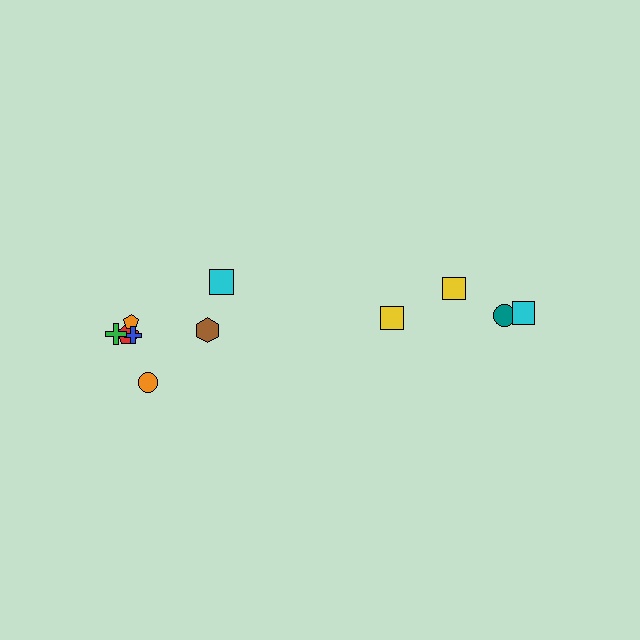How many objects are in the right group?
There are 4 objects.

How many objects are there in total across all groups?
There are 12 objects.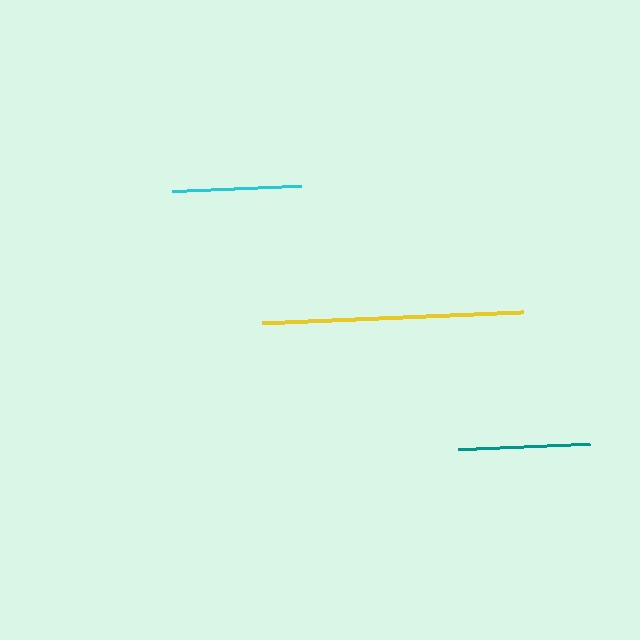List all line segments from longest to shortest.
From longest to shortest: yellow, teal, cyan.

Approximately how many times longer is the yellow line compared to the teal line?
The yellow line is approximately 2.0 times the length of the teal line.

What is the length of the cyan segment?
The cyan segment is approximately 129 pixels long.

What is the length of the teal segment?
The teal segment is approximately 132 pixels long.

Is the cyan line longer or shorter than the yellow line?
The yellow line is longer than the cyan line.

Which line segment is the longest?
The yellow line is the longest at approximately 261 pixels.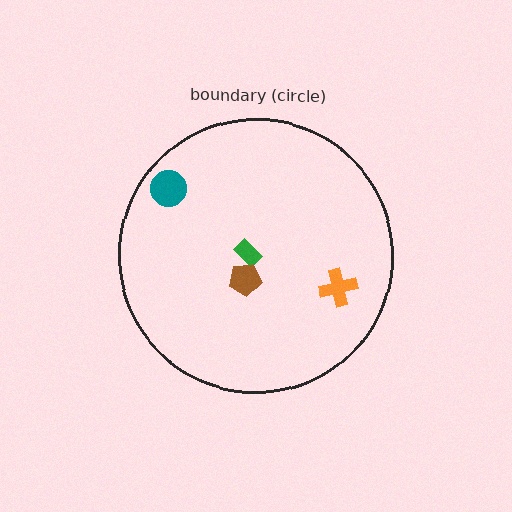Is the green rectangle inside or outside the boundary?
Inside.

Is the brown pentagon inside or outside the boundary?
Inside.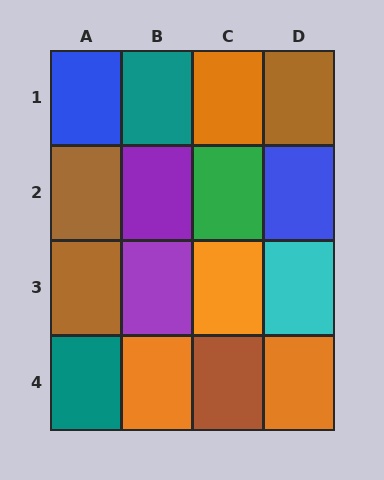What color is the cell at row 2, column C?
Green.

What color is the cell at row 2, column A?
Brown.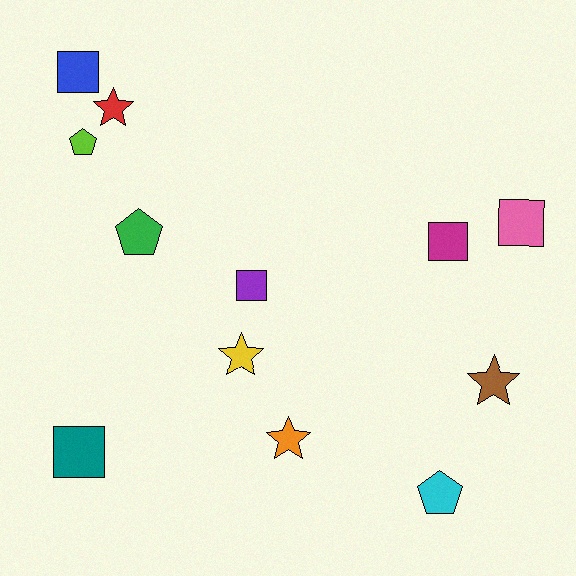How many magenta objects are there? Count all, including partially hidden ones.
There is 1 magenta object.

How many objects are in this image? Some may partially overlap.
There are 12 objects.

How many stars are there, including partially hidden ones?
There are 4 stars.